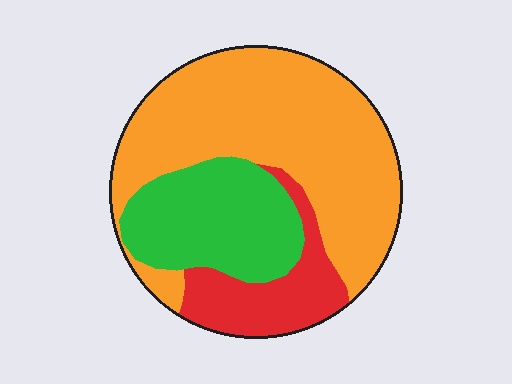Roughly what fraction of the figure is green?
Green takes up about one quarter (1/4) of the figure.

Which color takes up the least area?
Red, at roughly 15%.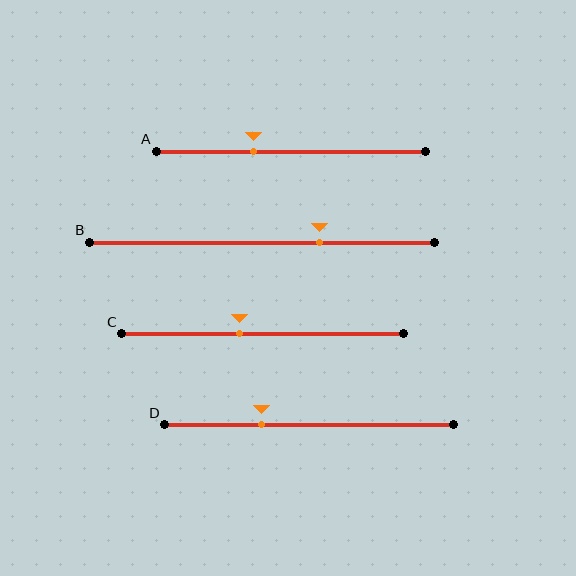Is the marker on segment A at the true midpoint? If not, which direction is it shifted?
No, the marker on segment A is shifted to the left by about 14% of the segment length.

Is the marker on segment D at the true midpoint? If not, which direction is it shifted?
No, the marker on segment D is shifted to the left by about 16% of the segment length.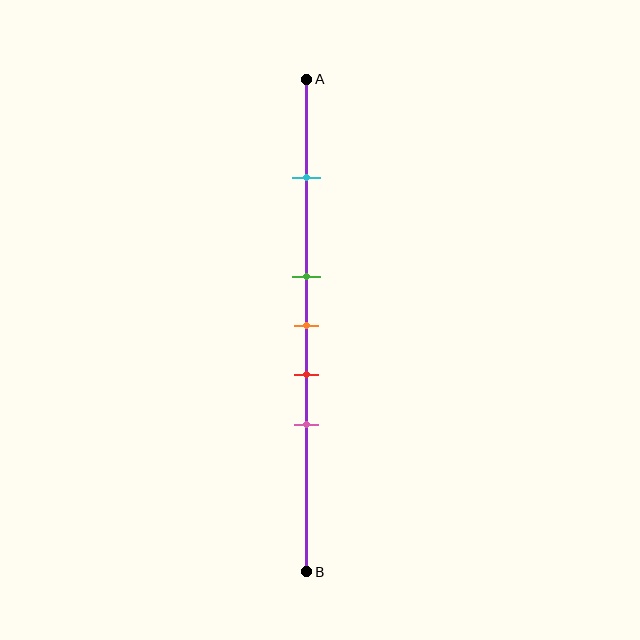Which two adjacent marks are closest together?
The green and orange marks are the closest adjacent pair.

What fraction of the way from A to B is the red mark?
The red mark is approximately 60% (0.6) of the way from A to B.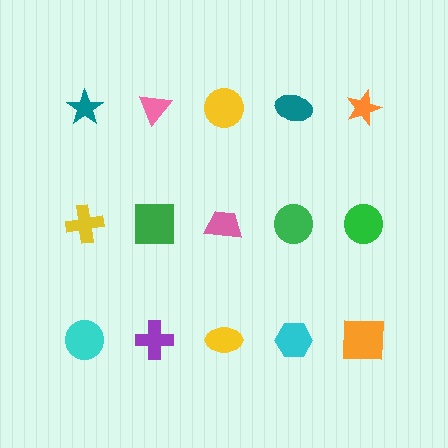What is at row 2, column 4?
A green circle.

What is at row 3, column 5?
An orange square.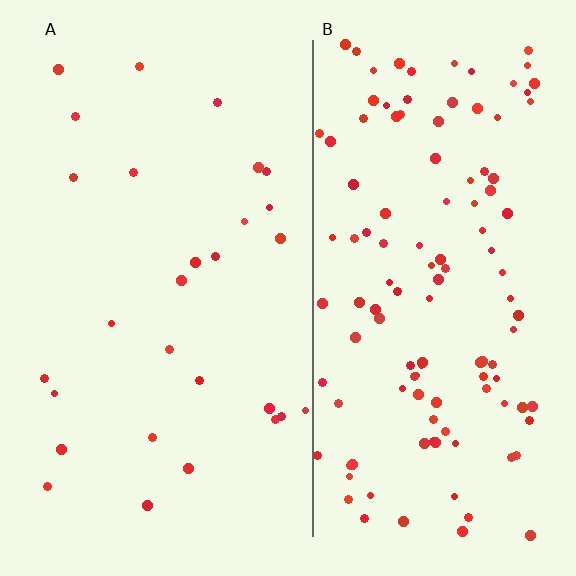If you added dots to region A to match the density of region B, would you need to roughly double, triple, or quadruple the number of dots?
Approximately quadruple.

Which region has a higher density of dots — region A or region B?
B (the right).